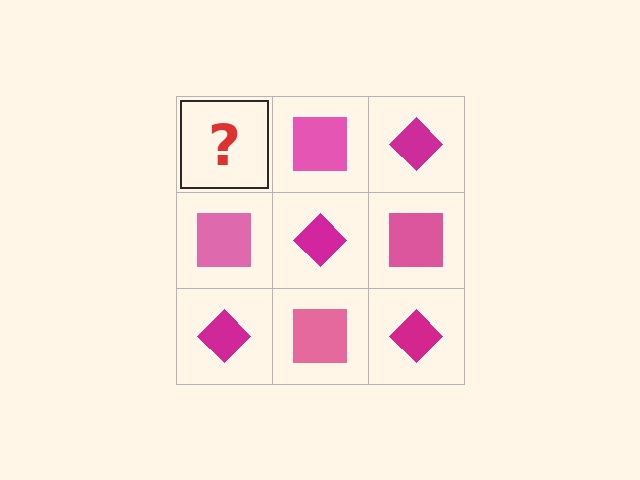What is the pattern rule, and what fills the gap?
The rule is that it alternates magenta diamond and pink square in a checkerboard pattern. The gap should be filled with a magenta diamond.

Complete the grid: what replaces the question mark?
The question mark should be replaced with a magenta diamond.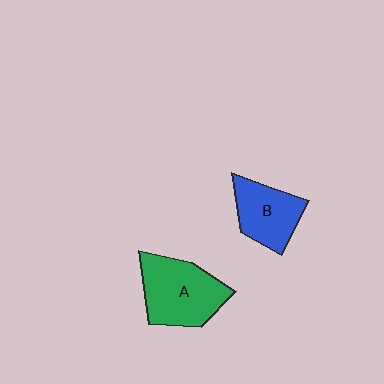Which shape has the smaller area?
Shape B (blue).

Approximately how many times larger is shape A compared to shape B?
Approximately 1.4 times.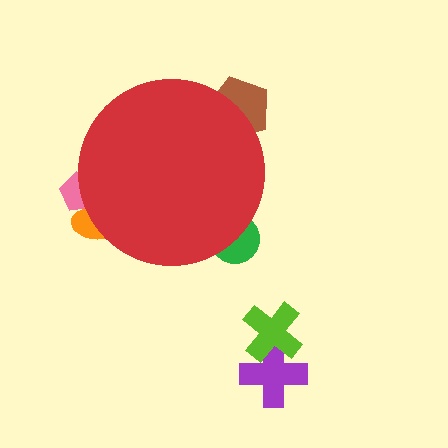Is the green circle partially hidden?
Yes, the green circle is partially hidden behind the red circle.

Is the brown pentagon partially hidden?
Yes, the brown pentagon is partially hidden behind the red circle.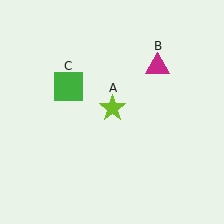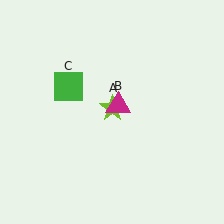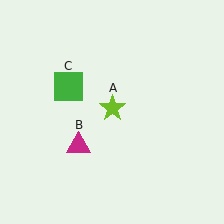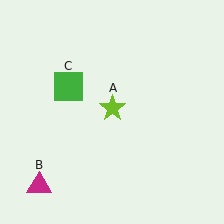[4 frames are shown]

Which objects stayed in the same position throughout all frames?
Lime star (object A) and green square (object C) remained stationary.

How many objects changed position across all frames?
1 object changed position: magenta triangle (object B).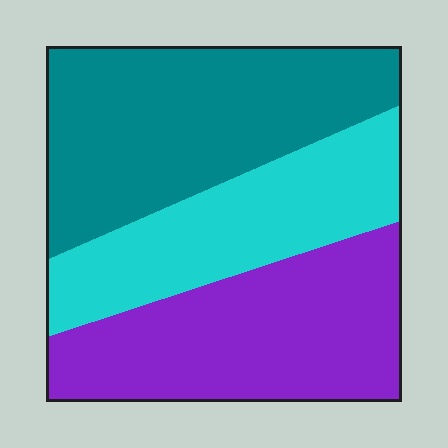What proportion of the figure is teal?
Teal takes up about three eighths (3/8) of the figure.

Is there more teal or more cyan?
Teal.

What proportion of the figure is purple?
Purple covers around 35% of the figure.